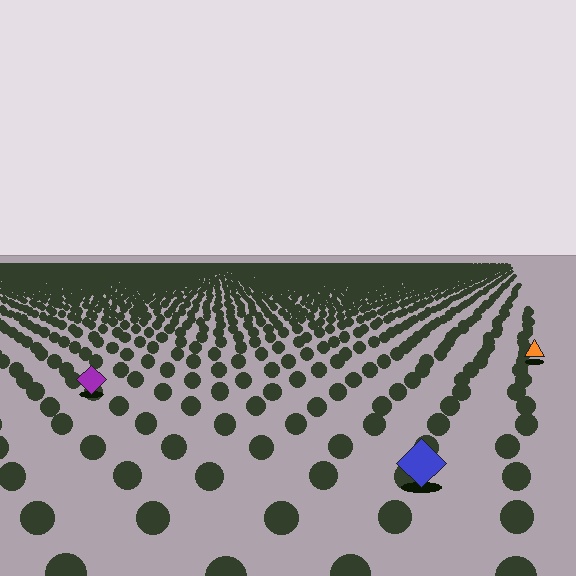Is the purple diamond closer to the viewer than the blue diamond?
No. The blue diamond is closer — you can tell from the texture gradient: the ground texture is coarser near it.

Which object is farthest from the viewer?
The orange triangle is farthest from the viewer. It appears smaller and the ground texture around it is denser.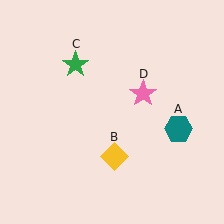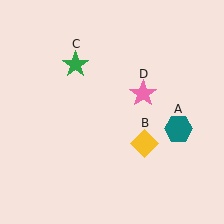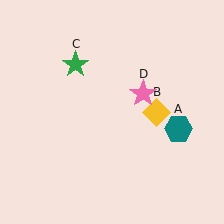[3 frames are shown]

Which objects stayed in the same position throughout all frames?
Teal hexagon (object A) and green star (object C) and pink star (object D) remained stationary.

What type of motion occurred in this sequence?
The yellow diamond (object B) rotated counterclockwise around the center of the scene.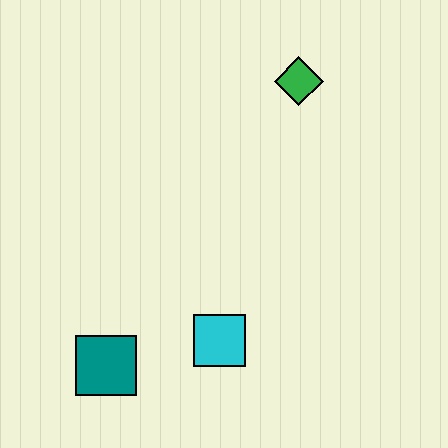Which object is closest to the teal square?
The cyan square is closest to the teal square.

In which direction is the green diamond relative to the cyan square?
The green diamond is above the cyan square.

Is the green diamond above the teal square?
Yes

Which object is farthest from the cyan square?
The green diamond is farthest from the cyan square.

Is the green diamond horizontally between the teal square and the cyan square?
No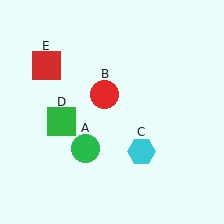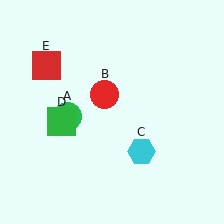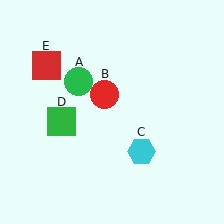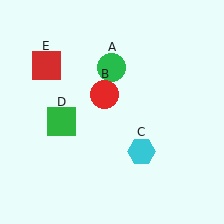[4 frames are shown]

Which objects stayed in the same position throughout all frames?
Red circle (object B) and cyan hexagon (object C) and green square (object D) and red square (object E) remained stationary.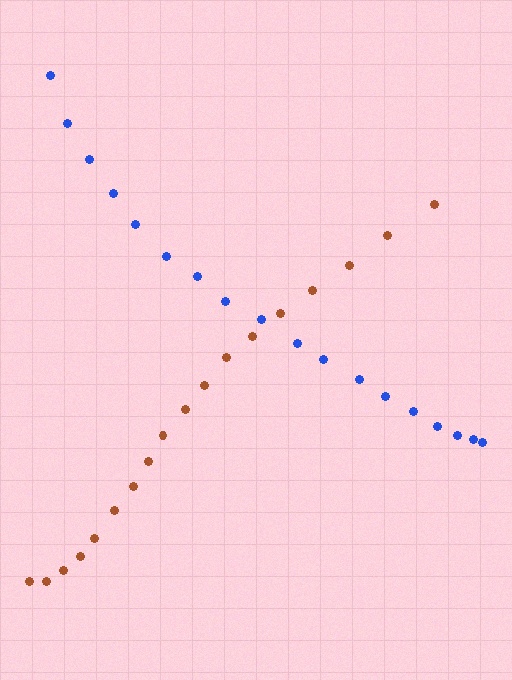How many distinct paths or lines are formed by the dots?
There are 2 distinct paths.